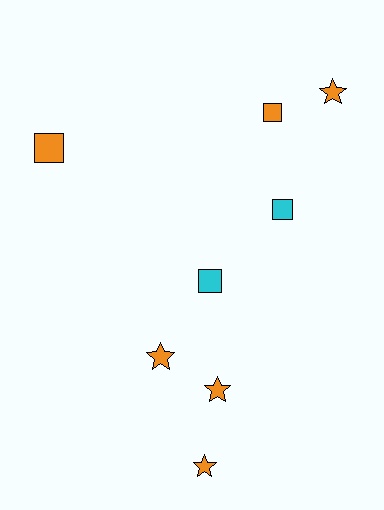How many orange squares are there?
There are 2 orange squares.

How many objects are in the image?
There are 8 objects.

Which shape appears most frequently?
Square, with 4 objects.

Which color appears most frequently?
Orange, with 6 objects.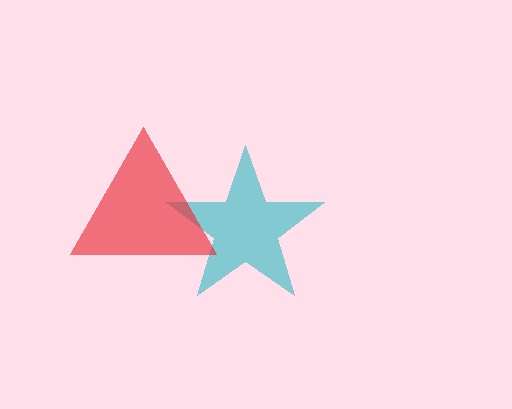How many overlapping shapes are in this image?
There are 2 overlapping shapes in the image.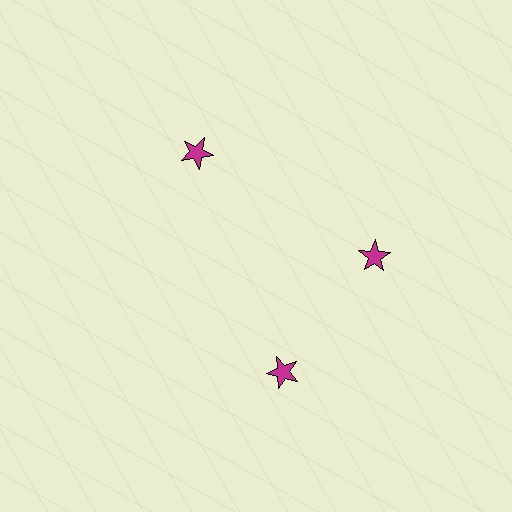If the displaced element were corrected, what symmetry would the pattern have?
It would have 3-fold rotational symmetry — the pattern would map onto itself every 120 degrees.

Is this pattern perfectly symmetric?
No. The 3 magenta stars are arranged in a ring, but one element near the 7 o'clock position is rotated out of alignment along the ring, breaking the 3-fold rotational symmetry.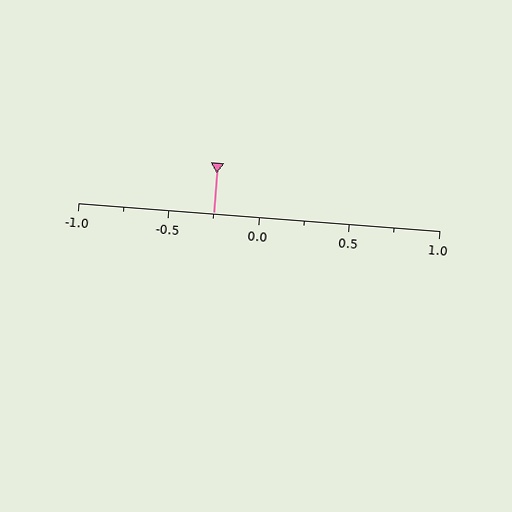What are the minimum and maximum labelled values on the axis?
The axis runs from -1.0 to 1.0.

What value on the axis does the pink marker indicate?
The marker indicates approximately -0.25.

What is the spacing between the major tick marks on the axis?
The major ticks are spaced 0.5 apart.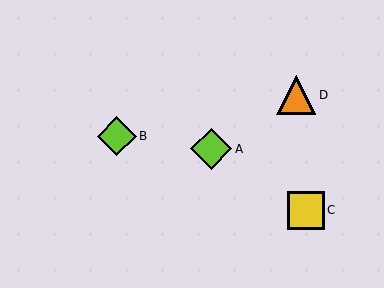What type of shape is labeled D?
Shape D is an orange triangle.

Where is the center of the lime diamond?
The center of the lime diamond is at (211, 149).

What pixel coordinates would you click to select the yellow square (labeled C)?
Click at (306, 210) to select the yellow square C.